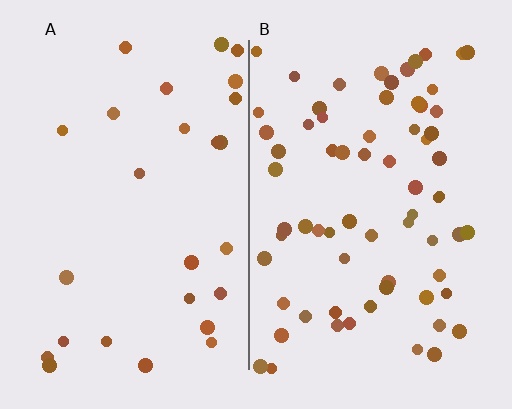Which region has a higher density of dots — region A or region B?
B (the right).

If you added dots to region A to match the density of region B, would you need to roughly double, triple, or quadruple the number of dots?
Approximately triple.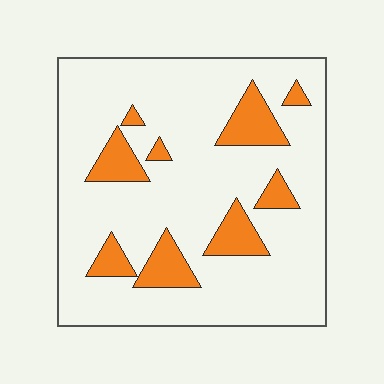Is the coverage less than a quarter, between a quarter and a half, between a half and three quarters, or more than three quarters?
Less than a quarter.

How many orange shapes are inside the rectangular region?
9.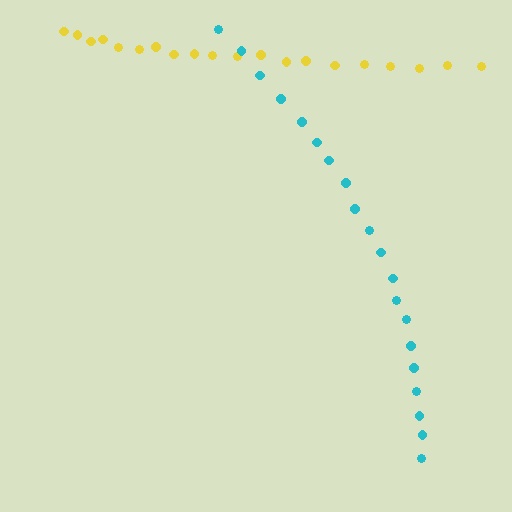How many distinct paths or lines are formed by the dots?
There are 2 distinct paths.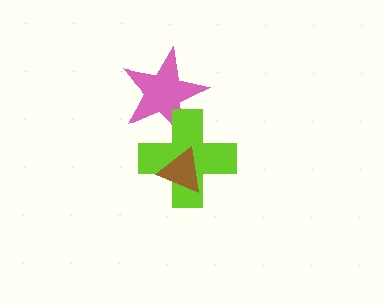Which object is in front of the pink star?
The lime cross is in front of the pink star.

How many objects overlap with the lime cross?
2 objects overlap with the lime cross.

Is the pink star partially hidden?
Yes, it is partially covered by another shape.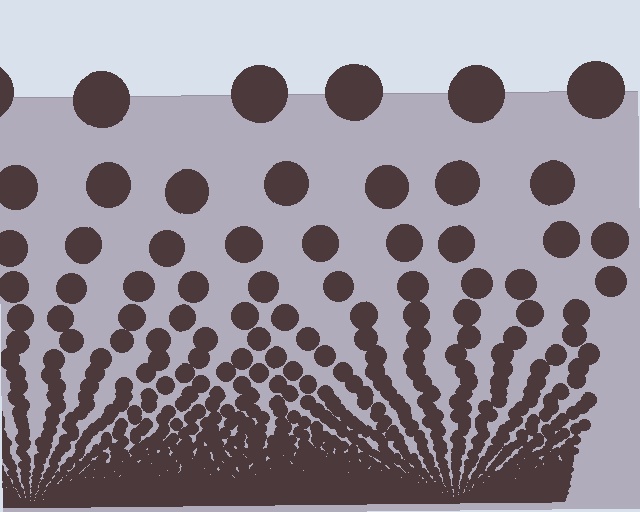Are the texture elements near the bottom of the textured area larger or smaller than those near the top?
Smaller. The gradient is inverted — elements near the bottom are smaller and denser.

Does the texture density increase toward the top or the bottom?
Density increases toward the bottom.